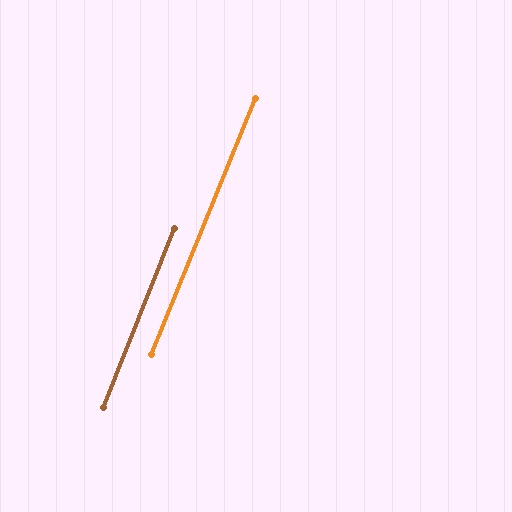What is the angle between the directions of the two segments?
Approximately 0 degrees.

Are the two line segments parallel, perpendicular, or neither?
Parallel — their directions differ by only 0.4°.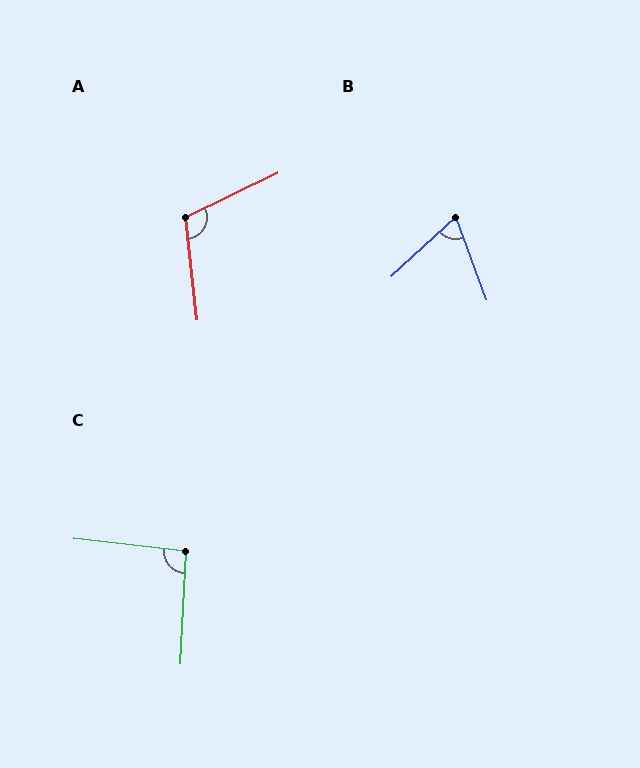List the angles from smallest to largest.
B (68°), C (93°), A (110°).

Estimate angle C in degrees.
Approximately 93 degrees.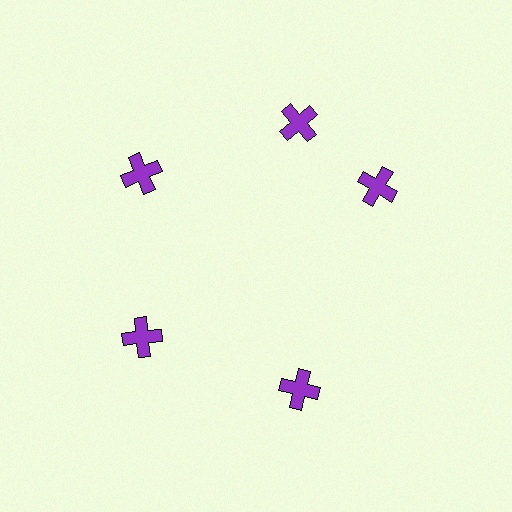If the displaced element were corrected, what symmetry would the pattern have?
It would have 5-fold rotational symmetry — the pattern would map onto itself every 72 degrees.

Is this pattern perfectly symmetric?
No. The 5 purple crosses are arranged in a ring, but one element near the 3 o'clock position is rotated out of alignment along the ring, breaking the 5-fold rotational symmetry.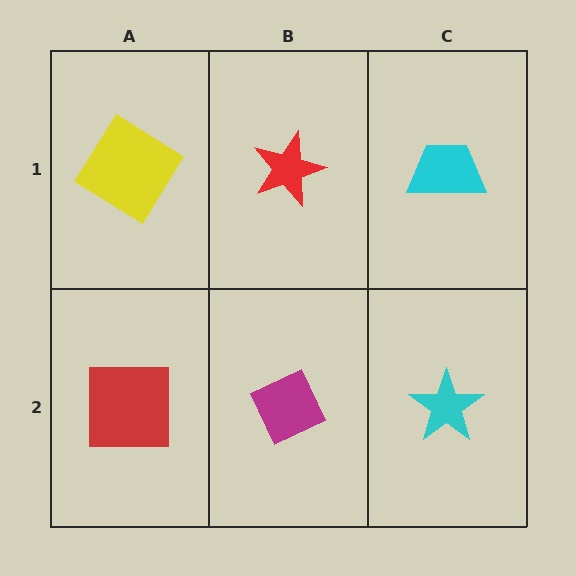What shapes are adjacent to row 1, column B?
A magenta diamond (row 2, column B), a yellow diamond (row 1, column A), a cyan trapezoid (row 1, column C).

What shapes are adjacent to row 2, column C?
A cyan trapezoid (row 1, column C), a magenta diamond (row 2, column B).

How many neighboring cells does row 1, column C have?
2.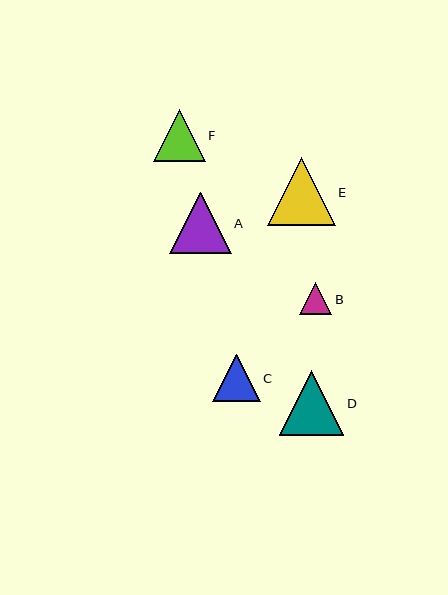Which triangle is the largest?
Triangle E is the largest with a size of approximately 68 pixels.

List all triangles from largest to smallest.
From largest to smallest: E, D, A, F, C, B.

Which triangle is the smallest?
Triangle B is the smallest with a size of approximately 32 pixels.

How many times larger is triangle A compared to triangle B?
Triangle A is approximately 1.9 times the size of triangle B.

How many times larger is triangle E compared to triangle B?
Triangle E is approximately 2.1 times the size of triangle B.